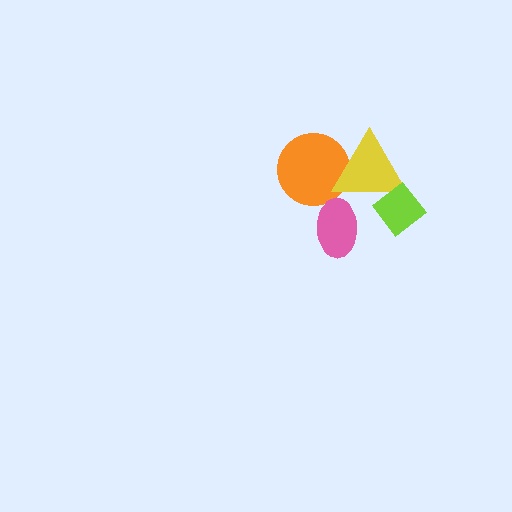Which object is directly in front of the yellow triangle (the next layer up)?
The lime diamond is directly in front of the yellow triangle.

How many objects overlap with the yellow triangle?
3 objects overlap with the yellow triangle.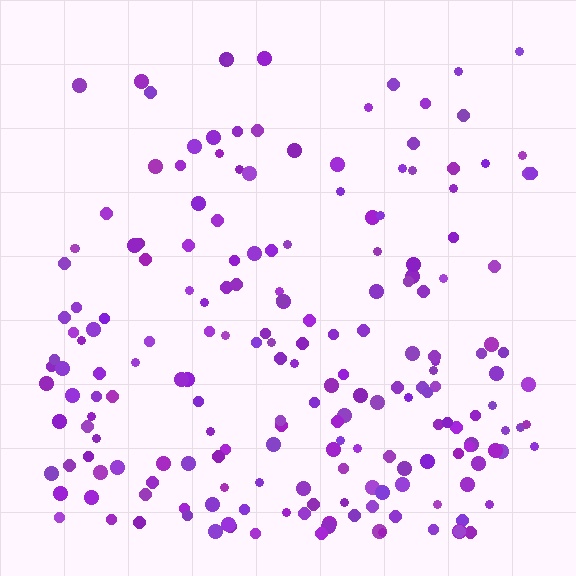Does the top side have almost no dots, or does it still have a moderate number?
Still a moderate number, just noticeably fewer than the bottom.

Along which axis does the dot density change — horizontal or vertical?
Vertical.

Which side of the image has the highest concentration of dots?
The bottom.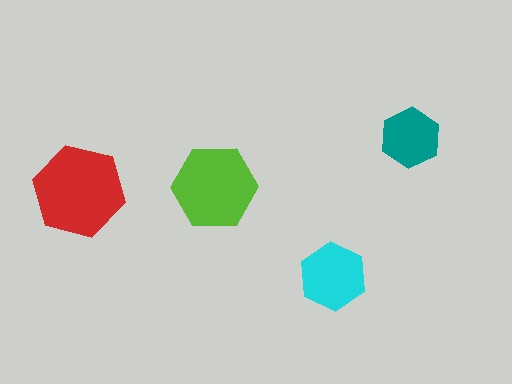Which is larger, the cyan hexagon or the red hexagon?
The red one.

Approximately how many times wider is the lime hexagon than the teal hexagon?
About 1.5 times wider.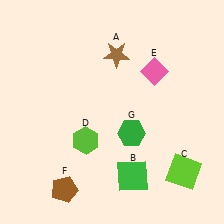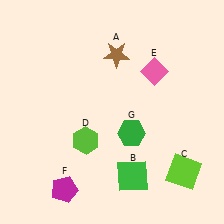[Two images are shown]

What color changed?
The pentagon (F) changed from brown in Image 1 to magenta in Image 2.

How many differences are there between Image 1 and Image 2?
There is 1 difference between the two images.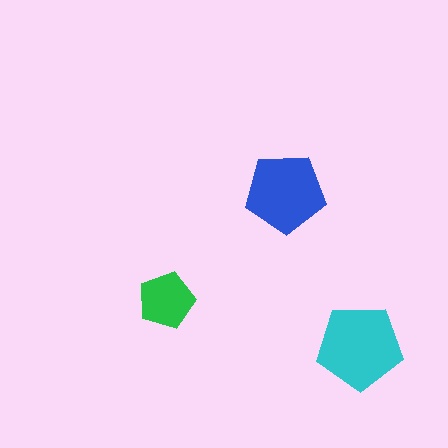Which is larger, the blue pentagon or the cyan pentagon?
The cyan one.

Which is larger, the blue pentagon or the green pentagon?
The blue one.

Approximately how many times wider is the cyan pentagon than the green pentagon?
About 1.5 times wider.